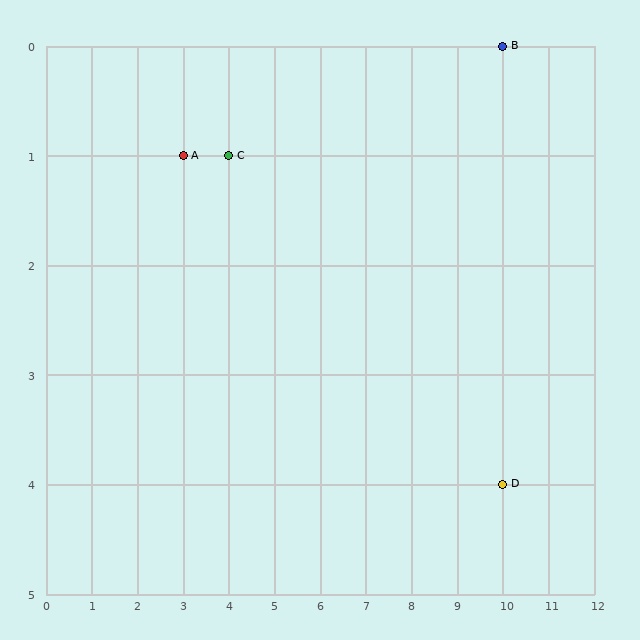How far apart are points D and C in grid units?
Points D and C are 6 columns and 3 rows apart (about 6.7 grid units diagonally).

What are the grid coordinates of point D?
Point D is at grid coordinates (10, 4).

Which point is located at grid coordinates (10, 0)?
Point B is at (10, 0).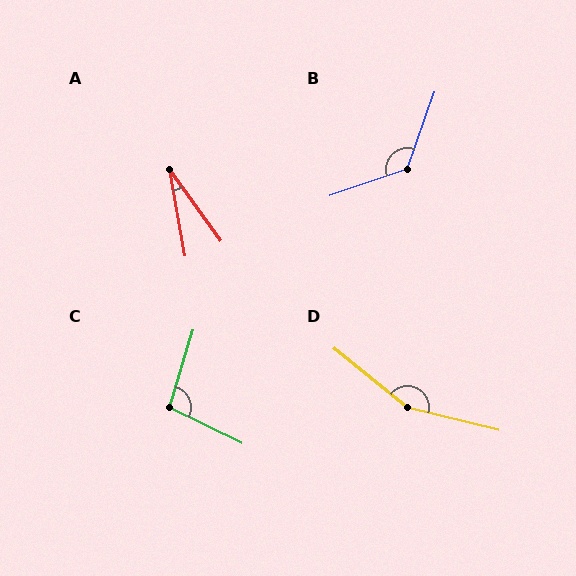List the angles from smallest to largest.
A (25°), C (100°), B (129°), D (154°).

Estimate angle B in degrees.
Approximately 129 degrees.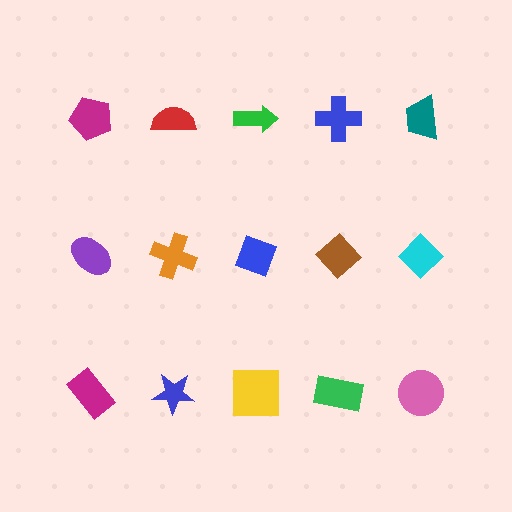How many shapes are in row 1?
5 shapes.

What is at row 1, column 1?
A magenta pentagon.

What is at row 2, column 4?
A brown diamond.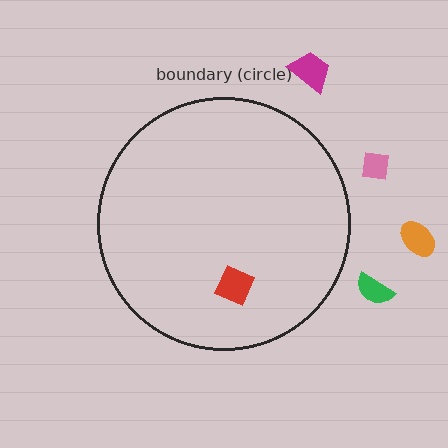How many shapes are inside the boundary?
1 inside, 4 outside.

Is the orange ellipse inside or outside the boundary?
Outside.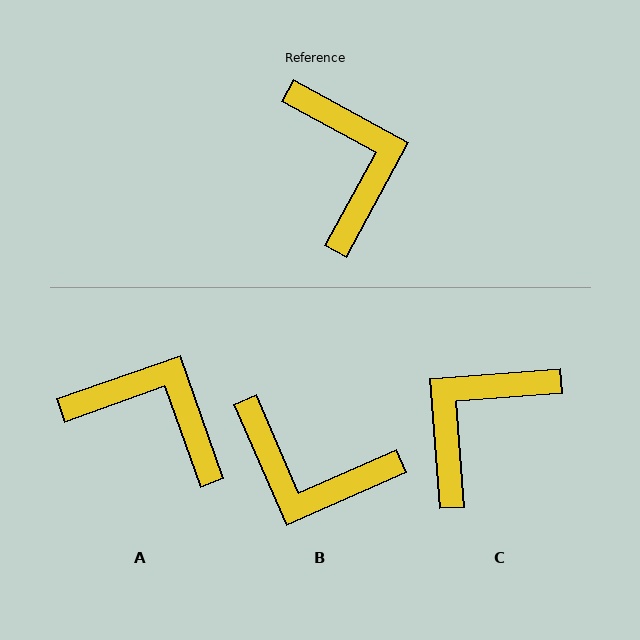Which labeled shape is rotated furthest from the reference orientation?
B, about 128 degrees away.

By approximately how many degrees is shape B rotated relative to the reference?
Approximately 128 degrees clockwise.